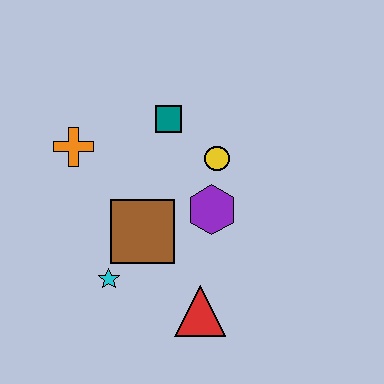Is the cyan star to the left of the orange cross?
No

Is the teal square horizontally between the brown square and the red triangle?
Yes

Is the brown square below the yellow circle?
Yes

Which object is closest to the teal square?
The yellow circle is closest to the teal square.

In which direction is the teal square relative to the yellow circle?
The teal square is to the left of the yellow circle.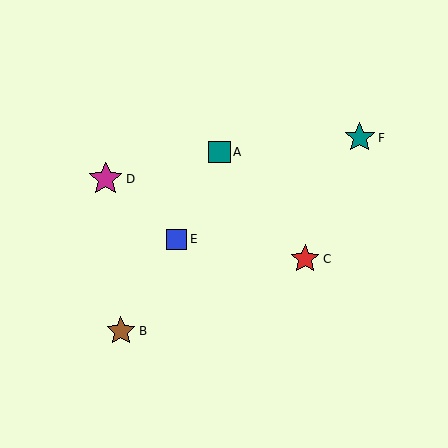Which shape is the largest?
The magenta star (labeled D) is the largest.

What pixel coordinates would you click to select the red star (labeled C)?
Click at (305, 259) to select the red star C.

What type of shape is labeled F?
Shape F is a teal star.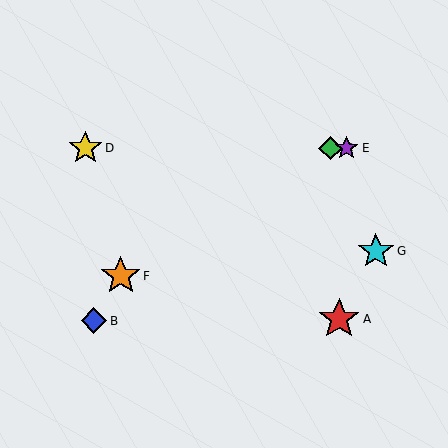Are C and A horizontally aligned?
No, C is at y≈148 and A is at y≈319.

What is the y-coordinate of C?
Object C is at y≈148.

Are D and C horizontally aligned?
Yes, both are at y≈148.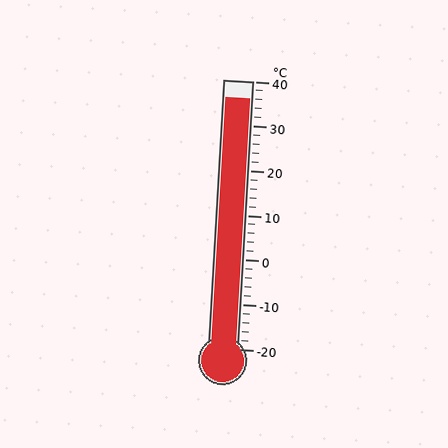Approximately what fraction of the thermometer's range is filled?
The thermometer is filled to approximately 95% of its range.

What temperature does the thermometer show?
The thermometer shows approximately 36°C.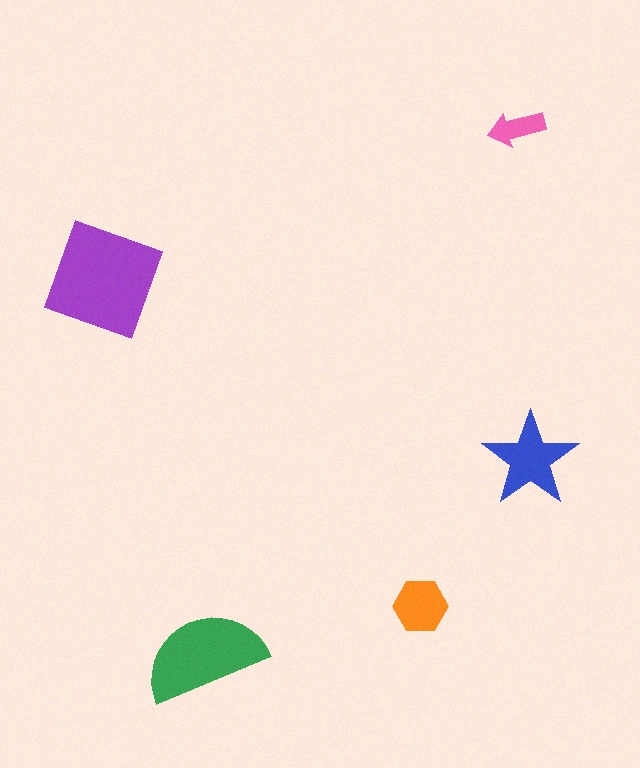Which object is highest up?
The pink arrow is topmost.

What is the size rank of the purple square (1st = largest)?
1st.